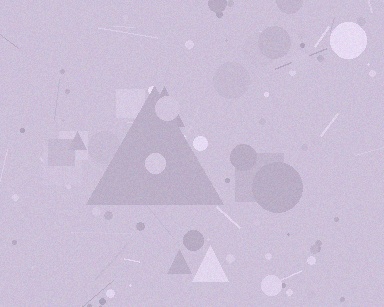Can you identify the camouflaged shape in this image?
The camouflaged shape is a triangle.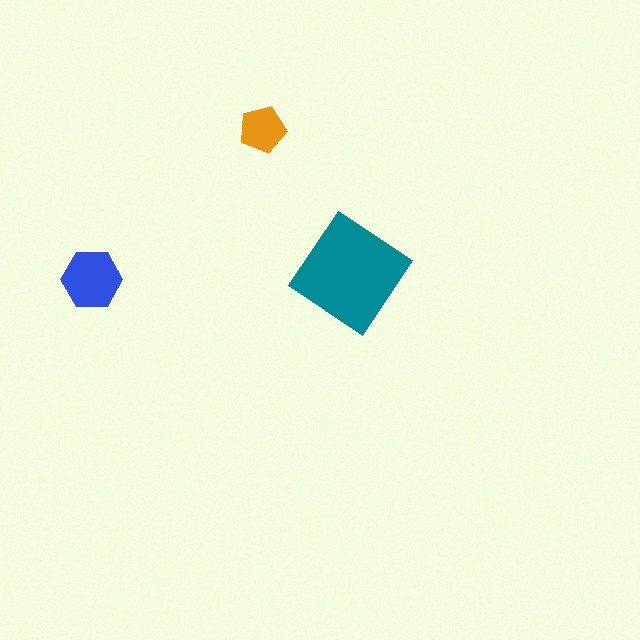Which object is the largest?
The teal diamond.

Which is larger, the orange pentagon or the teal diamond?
The teal diamond.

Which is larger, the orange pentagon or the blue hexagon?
The blue hexagon.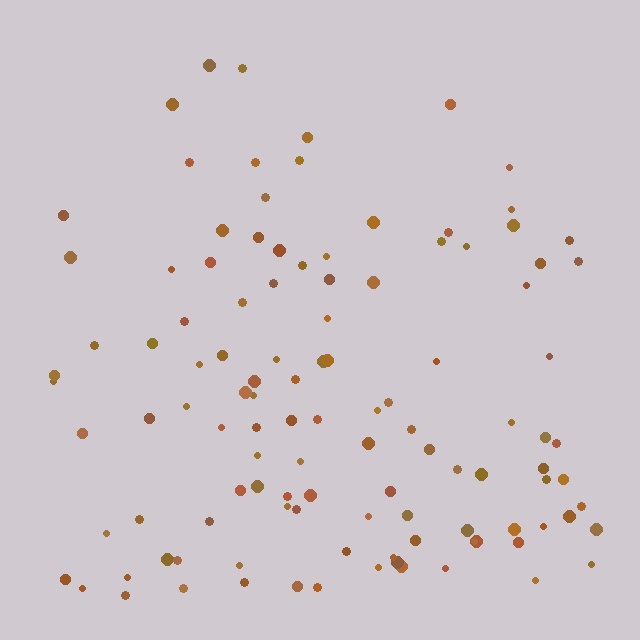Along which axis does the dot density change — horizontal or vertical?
Vertical.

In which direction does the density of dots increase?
From top to bottom, with the bottom side densest.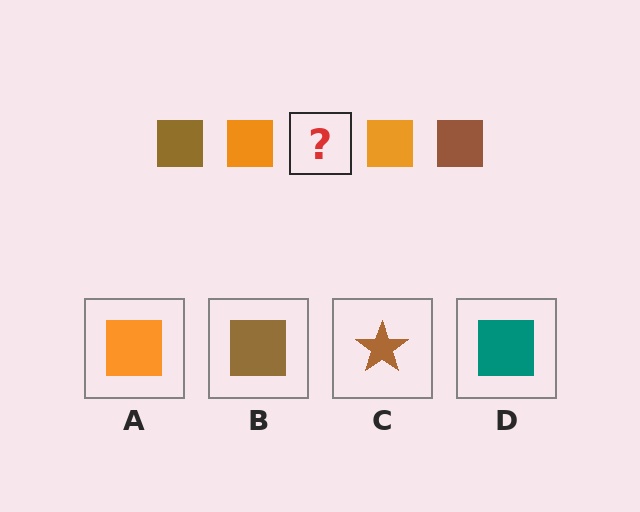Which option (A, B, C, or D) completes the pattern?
B.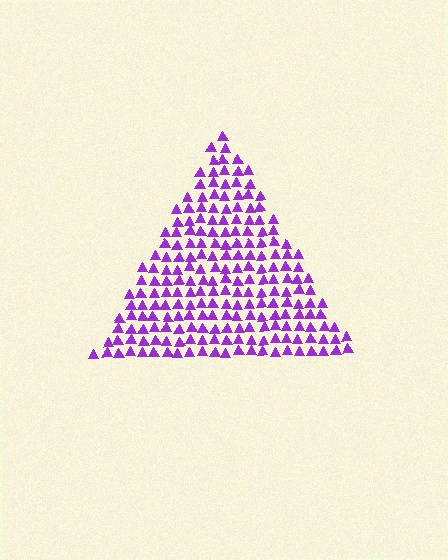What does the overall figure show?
The overall figure shows a triangle.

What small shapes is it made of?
It is made of small triangles.